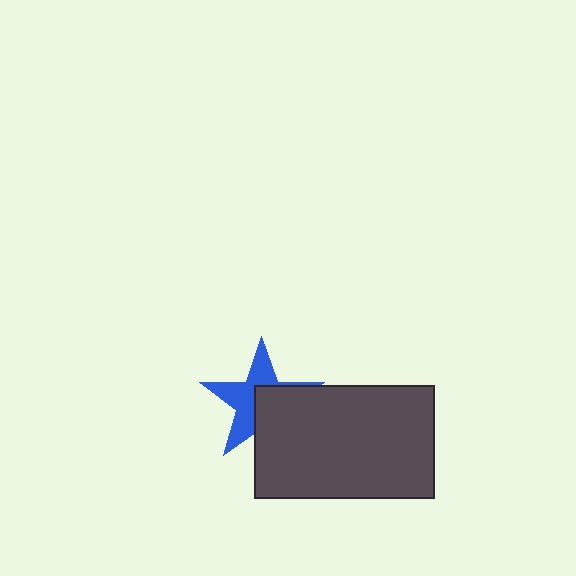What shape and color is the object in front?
The object in front is a dark gray rectangle.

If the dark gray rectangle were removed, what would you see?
You would see the complete blue star.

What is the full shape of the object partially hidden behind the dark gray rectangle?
The partially hidden object is a blue star.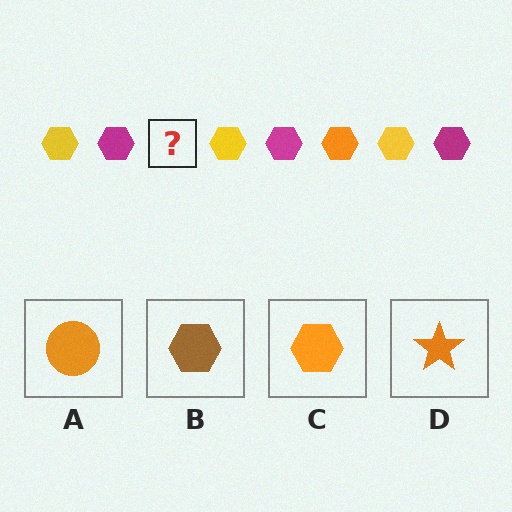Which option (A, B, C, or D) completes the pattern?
C.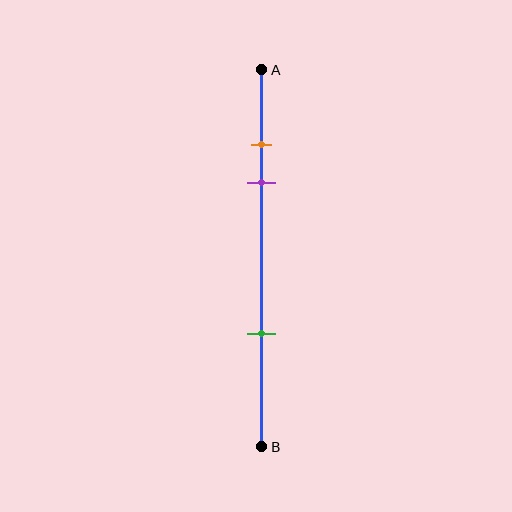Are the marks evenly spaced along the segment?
No, the marks are not evenly spaced.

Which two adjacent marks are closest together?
The orange and purple marks are the closest adjacent pair.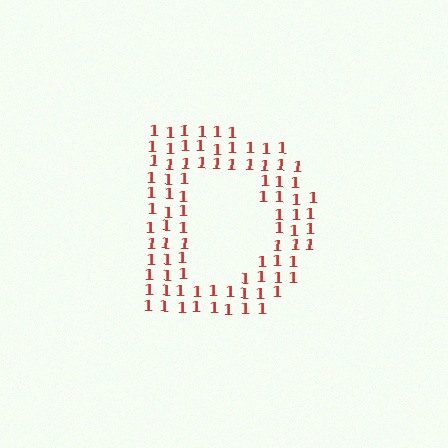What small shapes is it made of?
It is made of small digit 1's.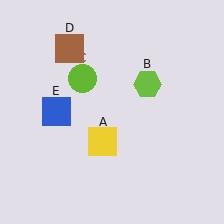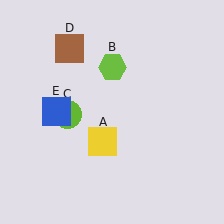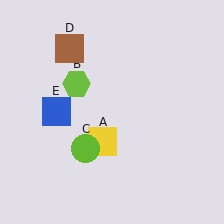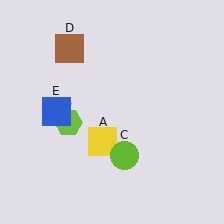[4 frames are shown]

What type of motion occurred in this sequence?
The lime hexagon (object B), lime circle (object C) rotated counterclockwise around the center of the scene.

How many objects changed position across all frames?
2 objects changed position: lime hexagon (object B), lime circle (object C).